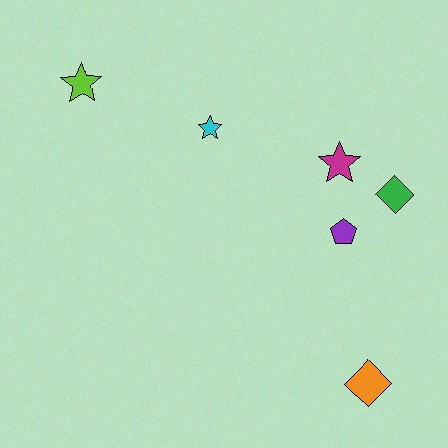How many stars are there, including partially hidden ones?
There are 3 stars.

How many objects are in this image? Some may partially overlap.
There are 6 objects.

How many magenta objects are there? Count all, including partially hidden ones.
There is 1 magenta object.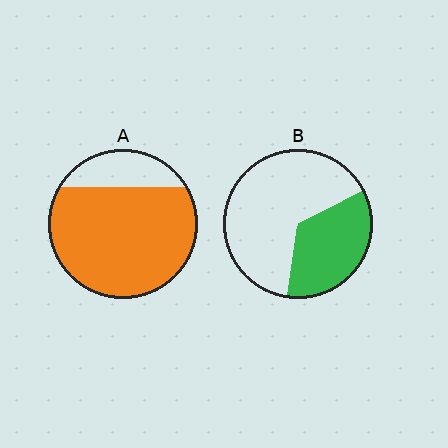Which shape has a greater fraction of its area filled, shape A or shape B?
Shape A.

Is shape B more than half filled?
No.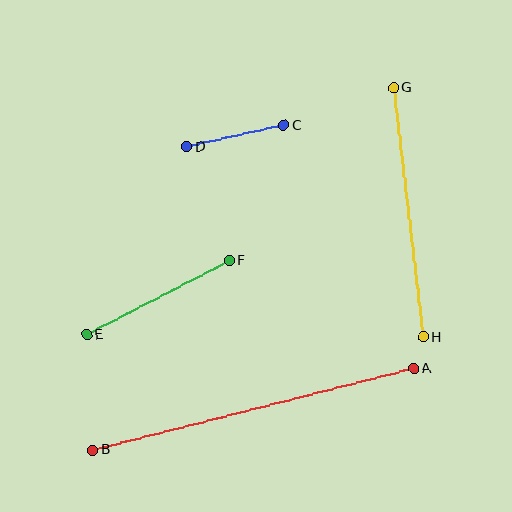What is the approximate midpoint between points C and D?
The midpoint is at approximately (235, 136) pixels.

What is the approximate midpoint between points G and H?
The midpoint is at approximately (408, 212) pixels.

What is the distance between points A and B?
The distance is approximately 331 pixels.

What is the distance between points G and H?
The distance is approximately 251 pixels.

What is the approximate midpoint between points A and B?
The midpoint is at approximately (253, 409) pixels.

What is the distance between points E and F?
The distance is approximately 161 pixels.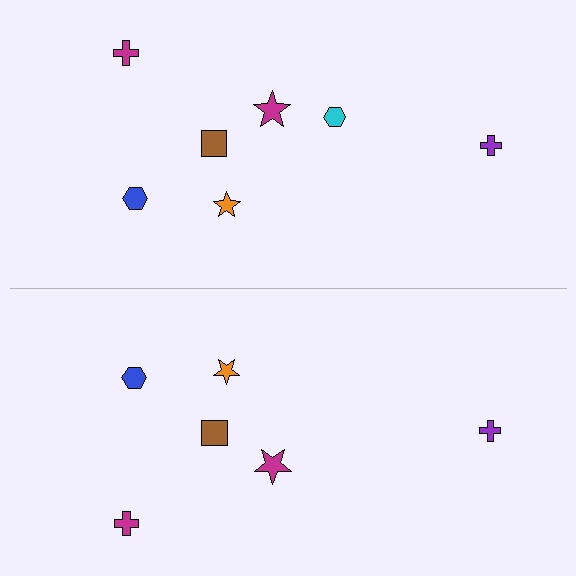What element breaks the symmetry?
A cyan hexagon is missing from the bottom side.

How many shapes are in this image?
There are 13 shapes in this image.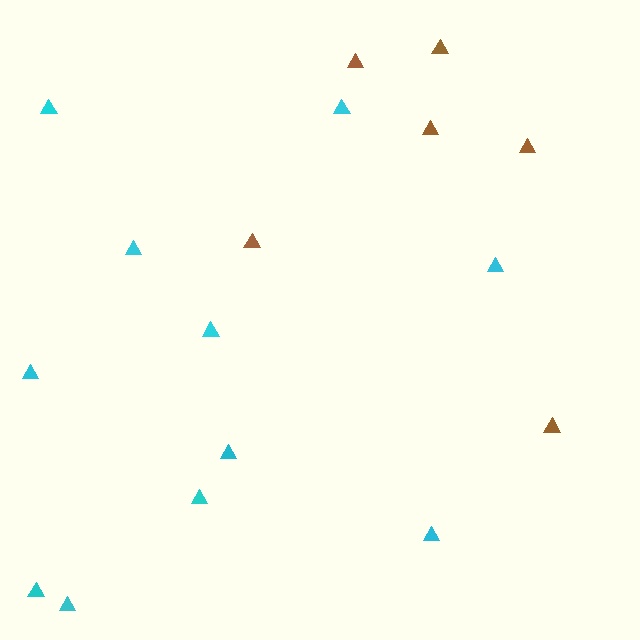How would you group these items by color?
There are 2 groups: one group of cyan triangles (11) and one group of brown triangles (6).